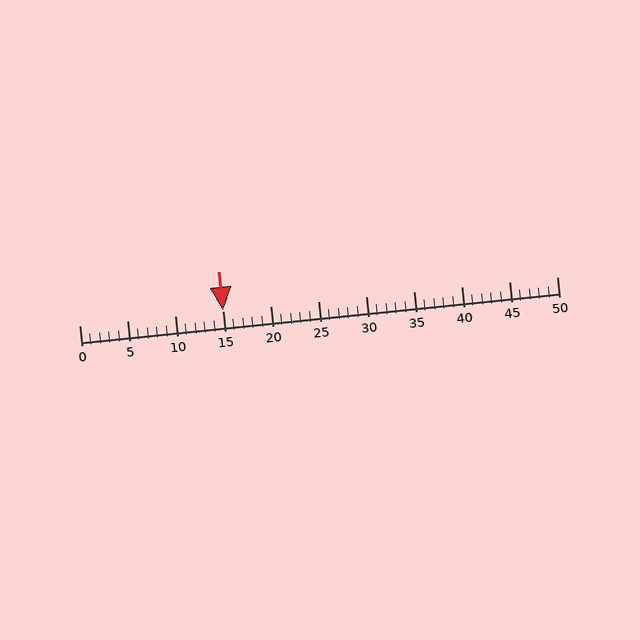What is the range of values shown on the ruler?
The ruler shows values from 0 to 50.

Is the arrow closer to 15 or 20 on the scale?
The arrow is closer to 15.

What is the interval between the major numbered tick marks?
The major tick marks are spaced 5 units apart.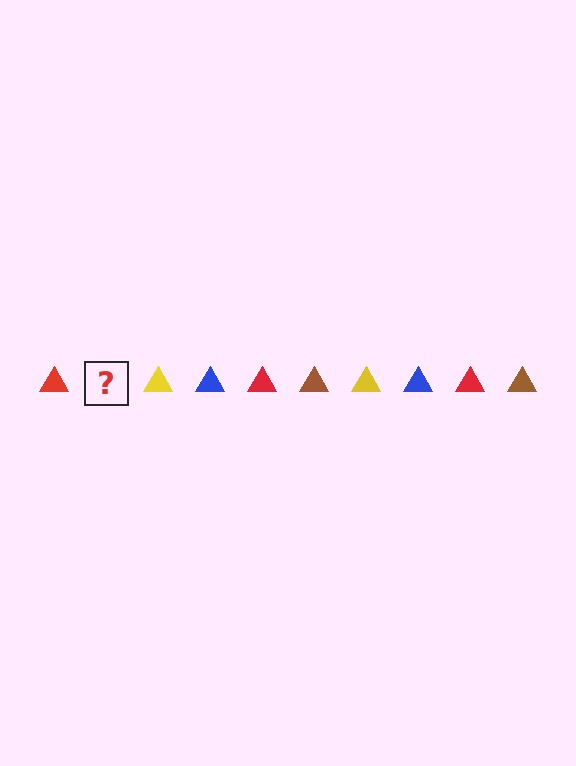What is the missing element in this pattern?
The missing element is a brown triangle.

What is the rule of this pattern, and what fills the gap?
The rule is that the pattern cycles through red, brown, yellow, blue triangles. The gap should be filled with a brown triangle.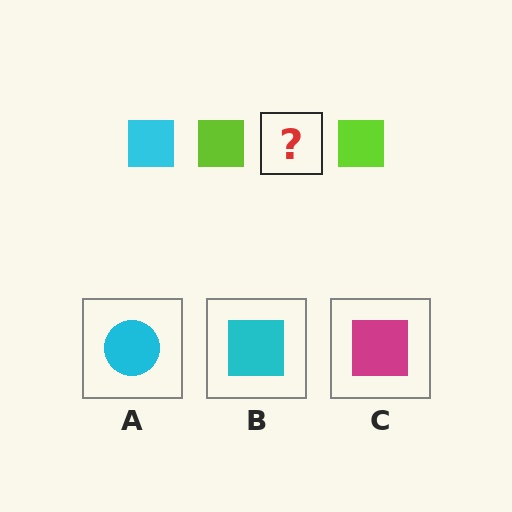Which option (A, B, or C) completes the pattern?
B.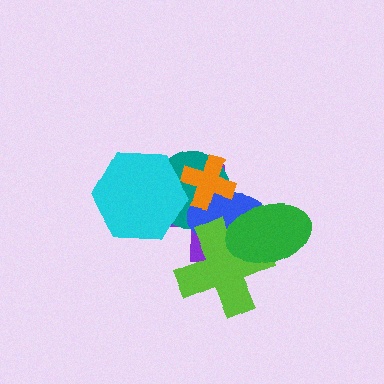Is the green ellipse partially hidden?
No, no other shape covers it.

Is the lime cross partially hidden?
Yes, it is partially covered by another shape.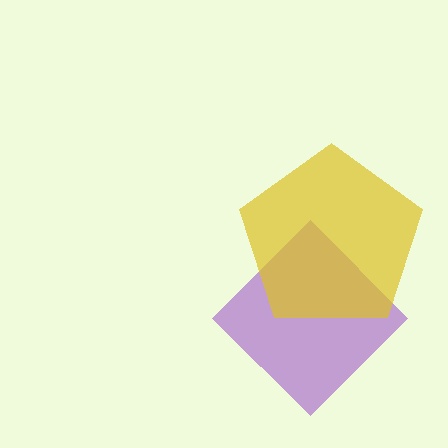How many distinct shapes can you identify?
There are 2 distinct shapes: a purple diamond, a yellow pentagon.